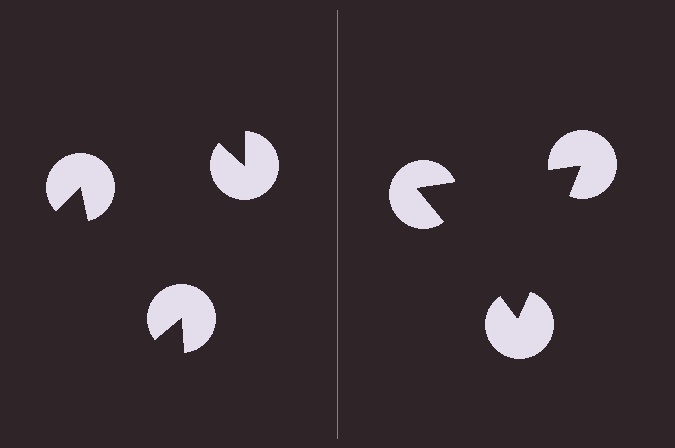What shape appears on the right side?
An illusory triangle.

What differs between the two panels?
The pac-man discs are positioned identically on both sides; only the wedge orientations differ. On the right they align to a triangle; on the left they are misaligned.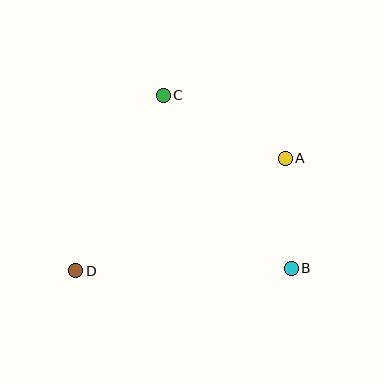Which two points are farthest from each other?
Points A and D are farthest from each other.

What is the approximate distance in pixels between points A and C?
The distance between A and C is approximately 137 pixels.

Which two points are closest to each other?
Points A and B are closest to each other.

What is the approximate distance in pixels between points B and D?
The distance between B and D is approximately 215 pixels.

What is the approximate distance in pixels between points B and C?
The distance between B and C is approximately 215 pixels.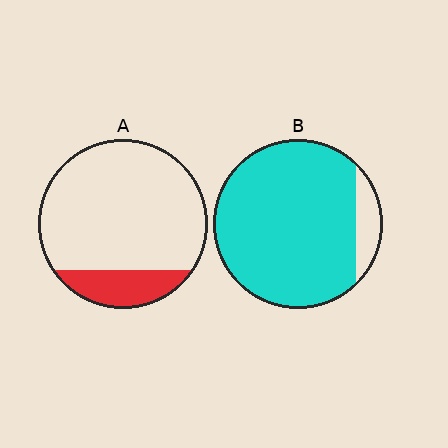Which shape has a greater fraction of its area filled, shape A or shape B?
Shape B.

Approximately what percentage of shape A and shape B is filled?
A is approximately 15% and B is approximately 90%.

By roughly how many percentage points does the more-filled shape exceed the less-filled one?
By roughly 75 percentage points (B over A).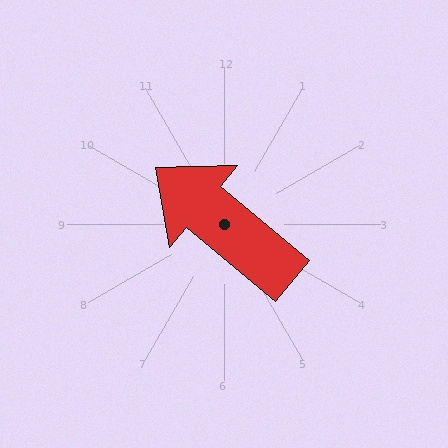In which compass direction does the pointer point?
Northwest.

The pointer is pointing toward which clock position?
Roughly 10 o'clock.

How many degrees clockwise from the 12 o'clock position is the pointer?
Approximately 310 degrees.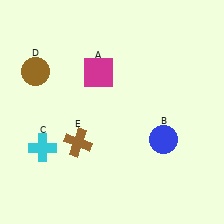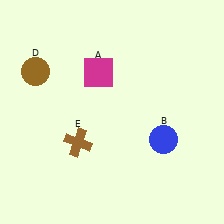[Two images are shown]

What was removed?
The cyan cross (C) was removed in Image 2.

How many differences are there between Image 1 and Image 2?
There is 1 difference between the two images.